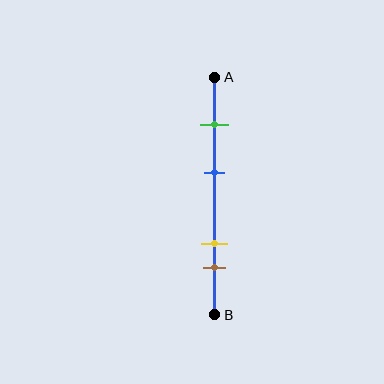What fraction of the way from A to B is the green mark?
The green mark is approximately 20% (0.2) of the way from A to B.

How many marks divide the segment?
There are 4 marks dividing the segment.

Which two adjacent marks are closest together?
The yellow and brown marks are the closest adjacent pair.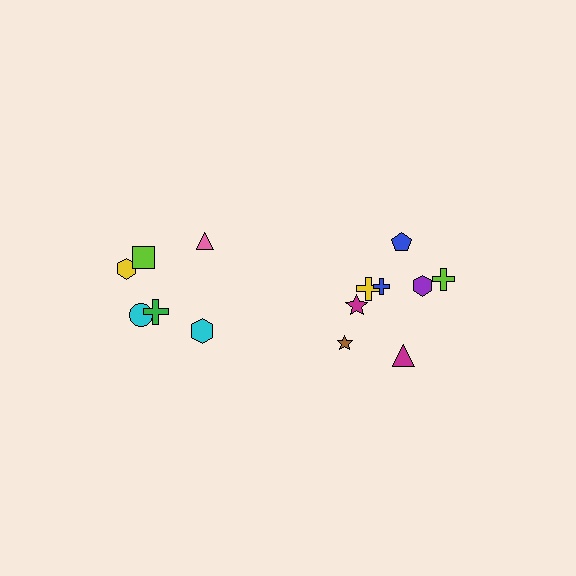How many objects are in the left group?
There are 6 objects.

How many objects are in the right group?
There are 8 objects.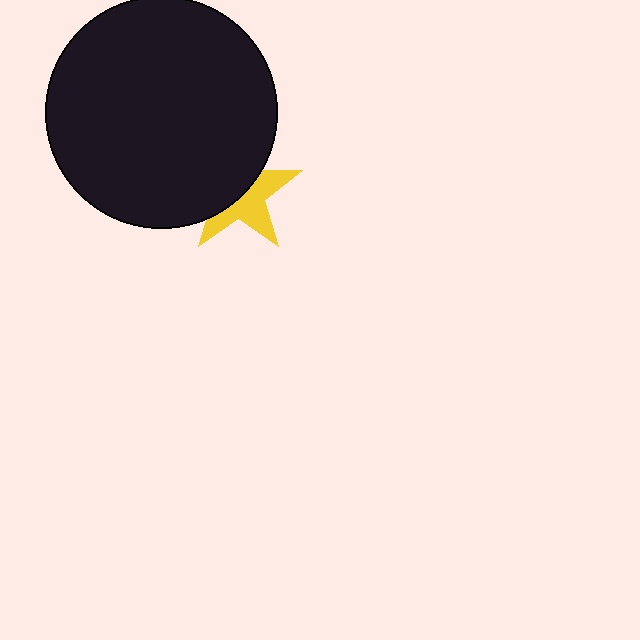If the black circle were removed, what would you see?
You would see the complete yellow star.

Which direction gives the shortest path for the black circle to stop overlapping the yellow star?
Moving toward the upper-left gives the shortest separation.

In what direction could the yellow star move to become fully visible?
The yellow star could move toward the lower-right. That would shift it out from behind the black circle entirely.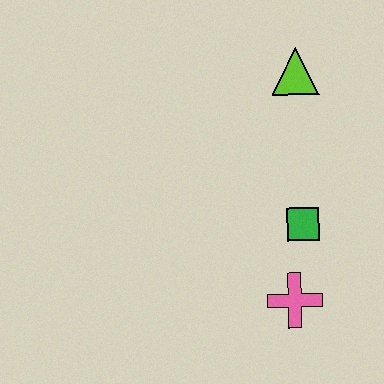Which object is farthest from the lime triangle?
The pink cross is farthest from the lime triangle.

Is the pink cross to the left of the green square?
Yes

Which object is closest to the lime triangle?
The green square is closest to the lime triangle.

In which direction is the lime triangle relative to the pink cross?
The lime triangle is above the pink cross.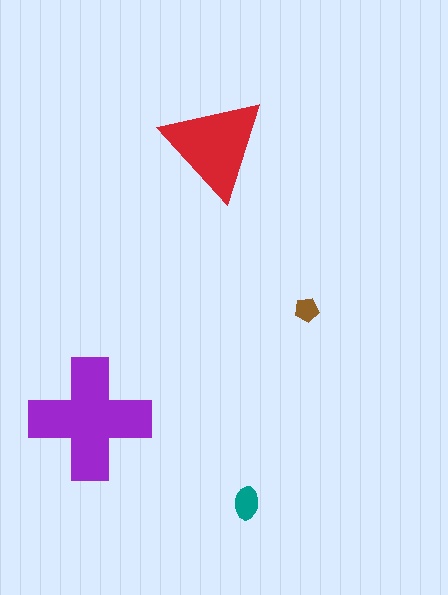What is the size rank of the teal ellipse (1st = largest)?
3rd.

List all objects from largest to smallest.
The purple cross, the red triangle, the teal ellipse, the brown pentagon.